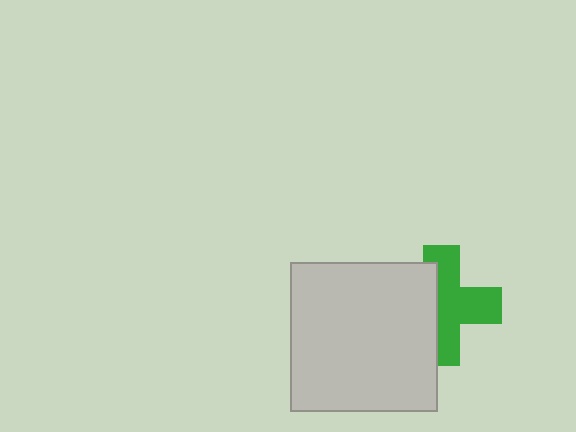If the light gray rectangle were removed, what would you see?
You would see the complete green cross.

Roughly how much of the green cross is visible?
About half of it is visible (roughly 60%).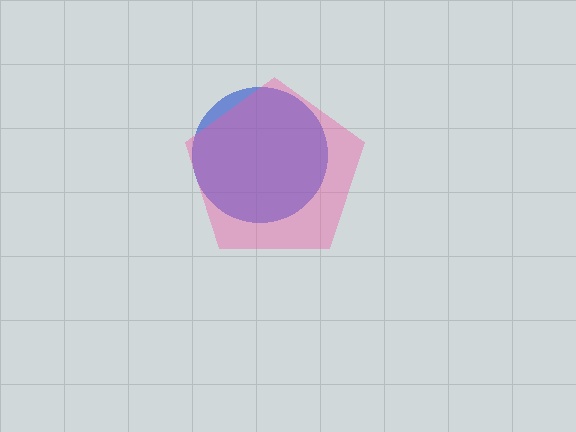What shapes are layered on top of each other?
The layered shapes are: a blue circle, a pink pentagon.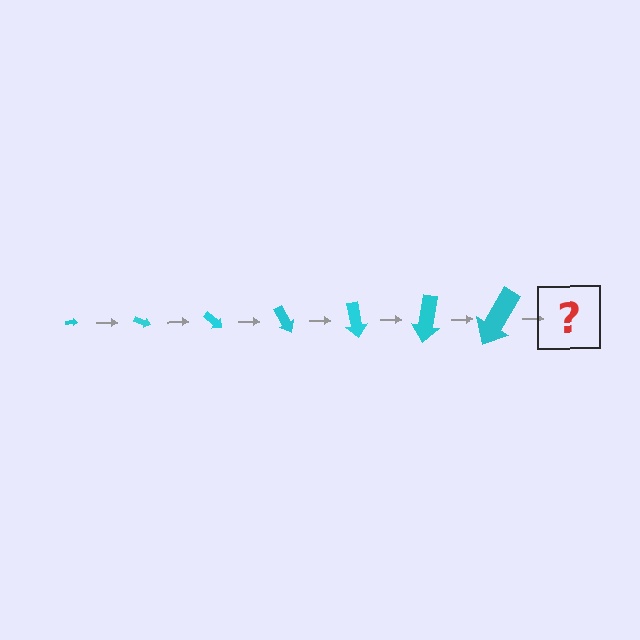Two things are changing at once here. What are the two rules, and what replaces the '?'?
The two rules are that the arrow grows larger each step and it rotates 20 degrees each step. The '?' should be an arrow, larger than the previous one and rotated 140 degrees from the start.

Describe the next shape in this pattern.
It should be an arrow, larger than the previous one and rotated 140 degrees from the start.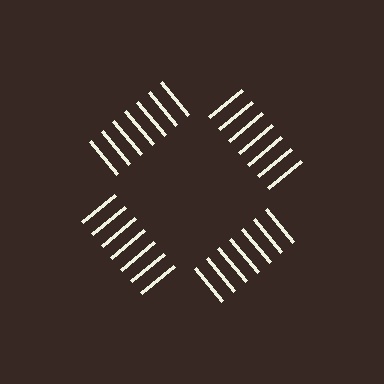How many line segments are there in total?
28 — 7 along each of the 4 edges.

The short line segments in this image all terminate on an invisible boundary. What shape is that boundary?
An illusory square — the line segments terminate on its edges but no continuous stroke is drawn.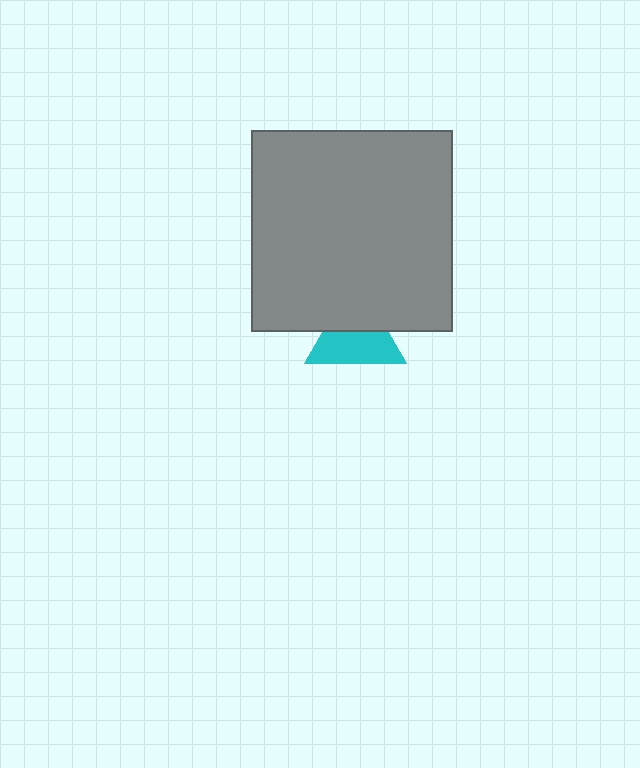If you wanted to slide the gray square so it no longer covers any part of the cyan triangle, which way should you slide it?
Slide it up — that is the most direct way to separate the two shapes.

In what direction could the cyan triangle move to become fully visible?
The cyan triangle could move down. That would shift it out from behind the gray square entirely.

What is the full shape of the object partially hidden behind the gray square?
The partially hidden object is a cyan triangle.